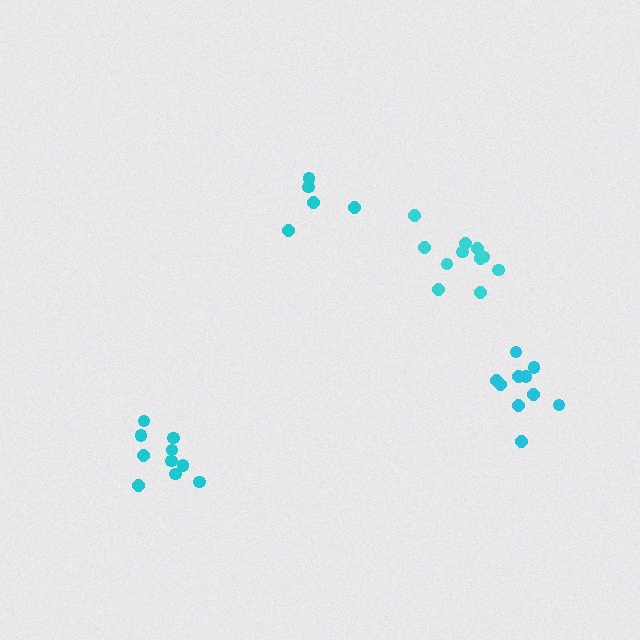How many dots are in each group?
Group 1: 10 dots, Group 2: 11 dots, Group 3: 10 dots, Group 4: 5 dots (36 total).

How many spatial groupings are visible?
There are 4 spatial groupings.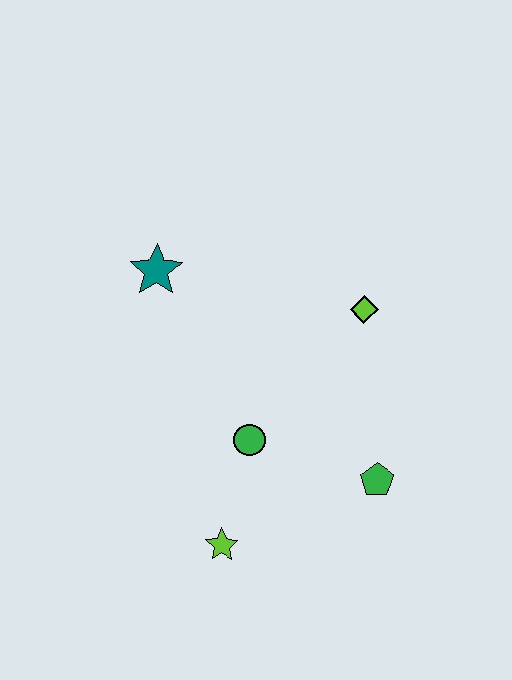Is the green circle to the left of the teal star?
No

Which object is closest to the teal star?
The green circle is closest to the teal star.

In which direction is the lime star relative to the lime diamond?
The lime star is below the lime diamond.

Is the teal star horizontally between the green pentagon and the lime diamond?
No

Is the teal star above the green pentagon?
Yes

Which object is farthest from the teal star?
The green pentagon is farthest from the teal star.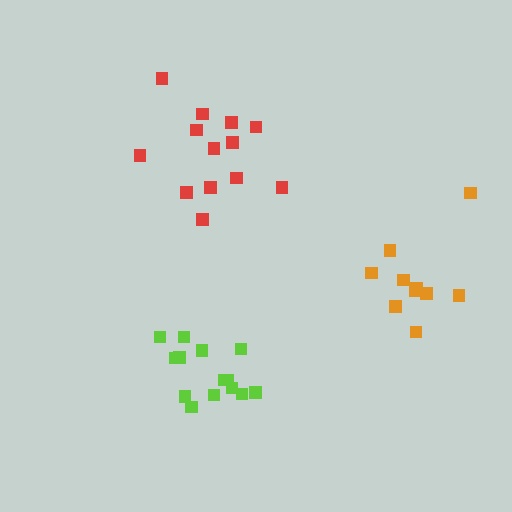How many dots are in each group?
Group 1: 13 dots, Group 2: 14 dots, Group 3: 10 dots (37 total).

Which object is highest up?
The red cluster is topmost.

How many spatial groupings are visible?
There are 3 spatial groupings.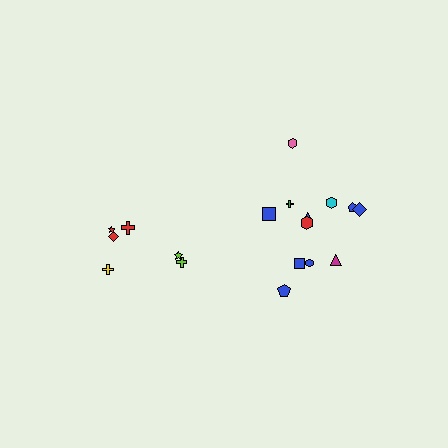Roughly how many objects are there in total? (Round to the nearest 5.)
Roughly 20 objects in total.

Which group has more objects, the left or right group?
The right group.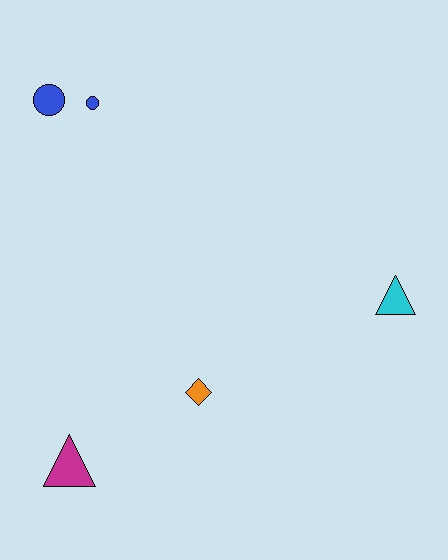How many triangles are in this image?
There are 2 triangles.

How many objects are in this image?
There are 5 objects.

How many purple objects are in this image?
There are no purple objects.